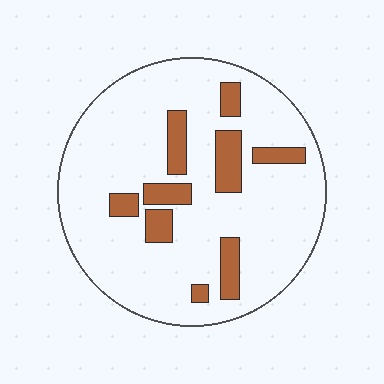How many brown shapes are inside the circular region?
9.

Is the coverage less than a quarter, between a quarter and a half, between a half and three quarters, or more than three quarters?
Less than a quarter.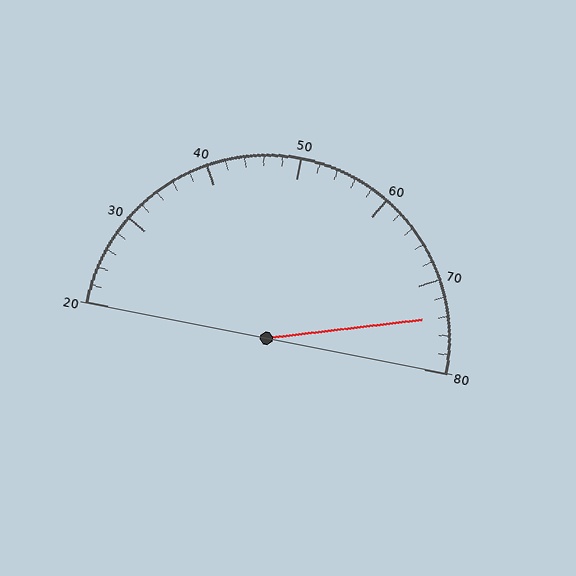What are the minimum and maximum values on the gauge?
The gauge ranges from 20 to 80.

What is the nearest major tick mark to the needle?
The nearest major tick mark is 70.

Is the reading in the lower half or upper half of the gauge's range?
The reading is in the upper half of the range (20 to 80).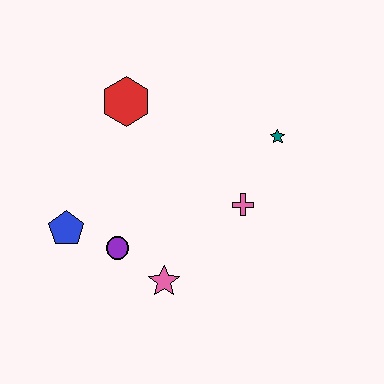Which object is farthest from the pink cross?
The blue pentagon is farthest from the pink cross.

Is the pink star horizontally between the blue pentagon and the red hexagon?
No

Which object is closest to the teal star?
The pink cross is closest to the teal star.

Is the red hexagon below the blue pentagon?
No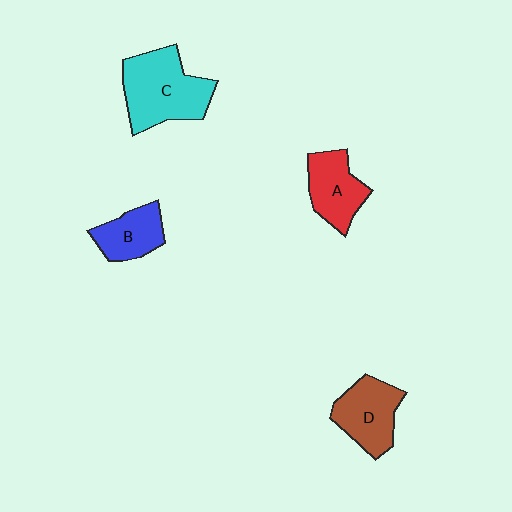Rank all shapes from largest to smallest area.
From largest to smallest: C (cyan), D (brown), A (red), B (blue).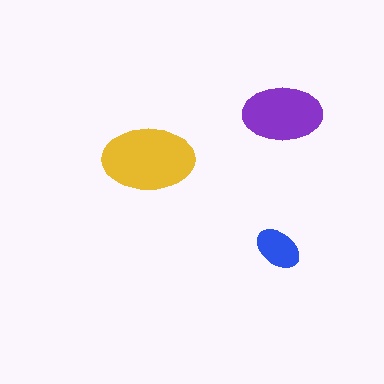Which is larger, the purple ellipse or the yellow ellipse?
The yellow one.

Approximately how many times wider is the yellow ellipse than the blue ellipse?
About 2 times wider.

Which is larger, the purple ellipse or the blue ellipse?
The purple one.